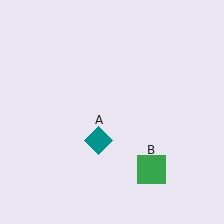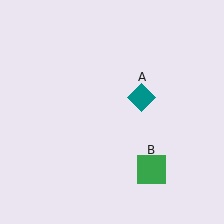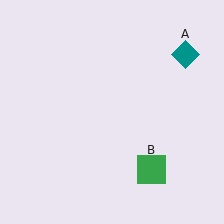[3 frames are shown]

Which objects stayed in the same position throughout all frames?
Green square (object B) remained stationary.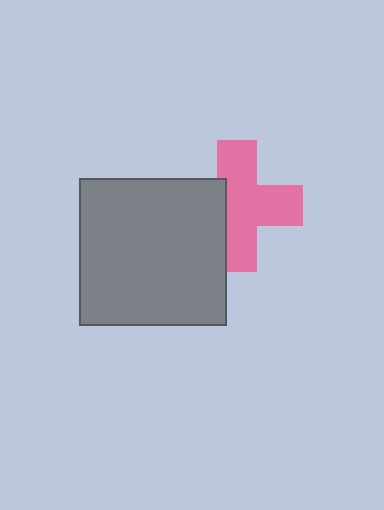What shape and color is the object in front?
The object in front is a gray square.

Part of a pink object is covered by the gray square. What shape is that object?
It is a cross.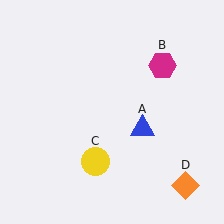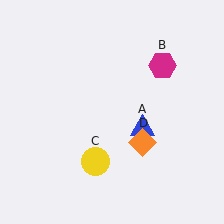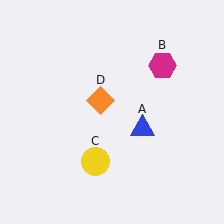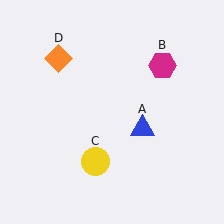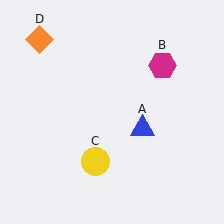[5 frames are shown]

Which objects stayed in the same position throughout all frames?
Blue triangle (object A) and magenta hexagon (object B) and yellow circle (object C) remained stationary.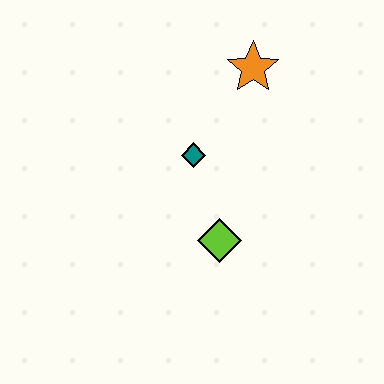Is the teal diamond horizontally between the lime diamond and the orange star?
No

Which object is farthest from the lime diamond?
The orange star is farthest from the lime diamond.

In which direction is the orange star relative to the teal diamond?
The orange star is above the teal diamond.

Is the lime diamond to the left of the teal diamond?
No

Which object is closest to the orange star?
The teal diamond is closest to the orange star.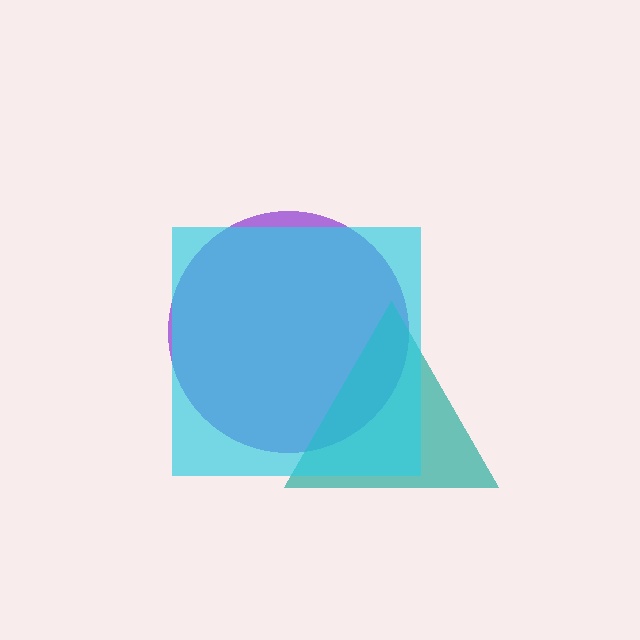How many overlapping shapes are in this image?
There are 3 overlapping shapes in the image.